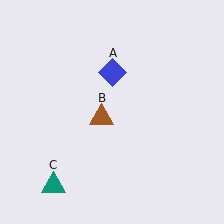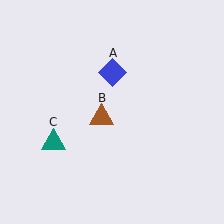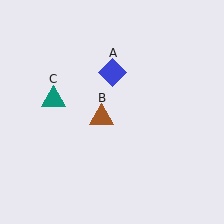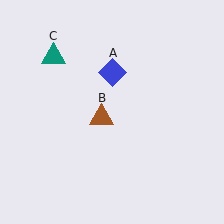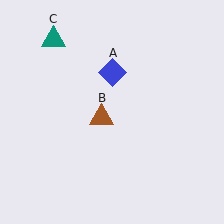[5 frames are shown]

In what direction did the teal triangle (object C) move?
The teal triangle (object C) moved up.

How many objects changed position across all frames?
1 object changed position: teal triangle (object C).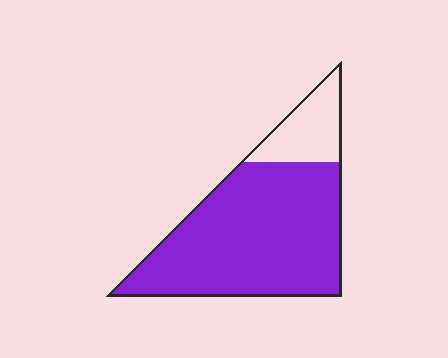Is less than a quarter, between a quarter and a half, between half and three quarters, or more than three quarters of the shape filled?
More than three quarters.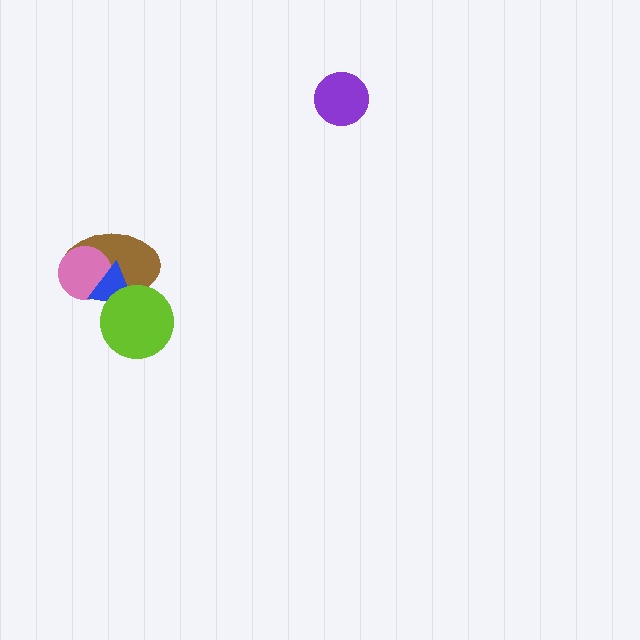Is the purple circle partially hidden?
No, no other shape covers it.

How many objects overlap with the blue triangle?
3 objects overlap with the blue triangle.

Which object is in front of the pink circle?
The blue triangle is in front of the pink circle.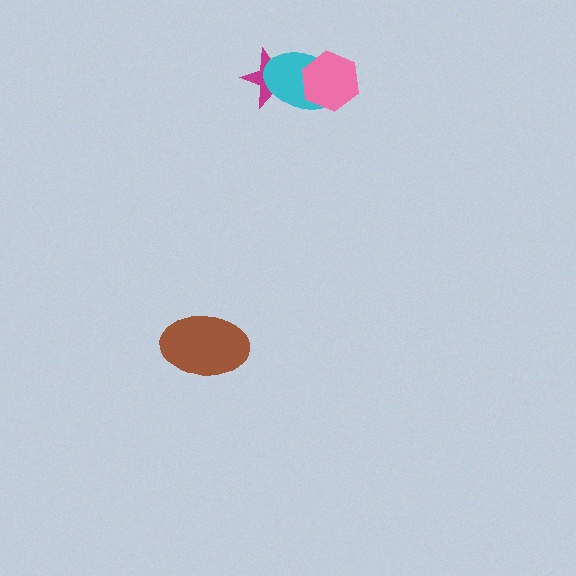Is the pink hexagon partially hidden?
No, no other shape covers it.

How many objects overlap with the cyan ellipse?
2 objects overlap with the cyan ellipse.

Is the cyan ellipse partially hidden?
Yes, it is partially covered by another shape.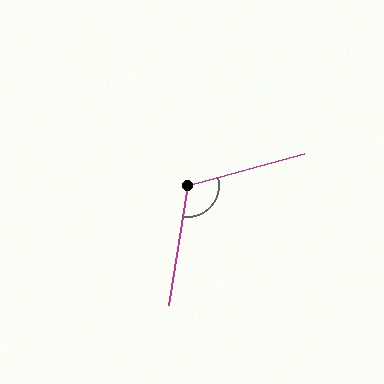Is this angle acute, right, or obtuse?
It is obtuse.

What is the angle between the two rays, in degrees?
Approximately 114 degrees.